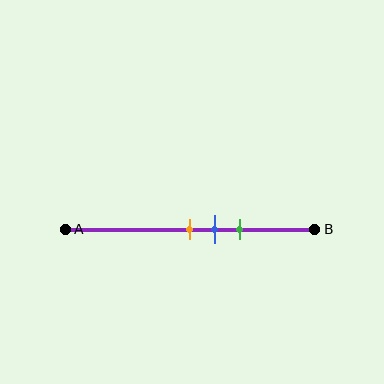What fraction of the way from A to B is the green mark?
The green mark is approximately 70% (0.7) of the way from A to B.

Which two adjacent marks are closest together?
The orange and blue marks are the closest adjacent pair.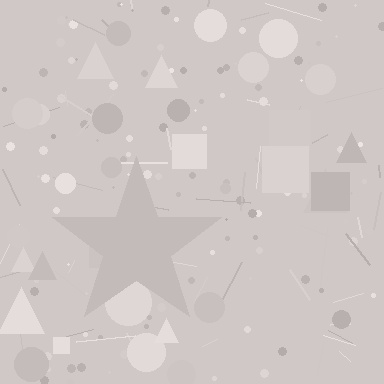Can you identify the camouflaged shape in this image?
The camouflaged shape is a star.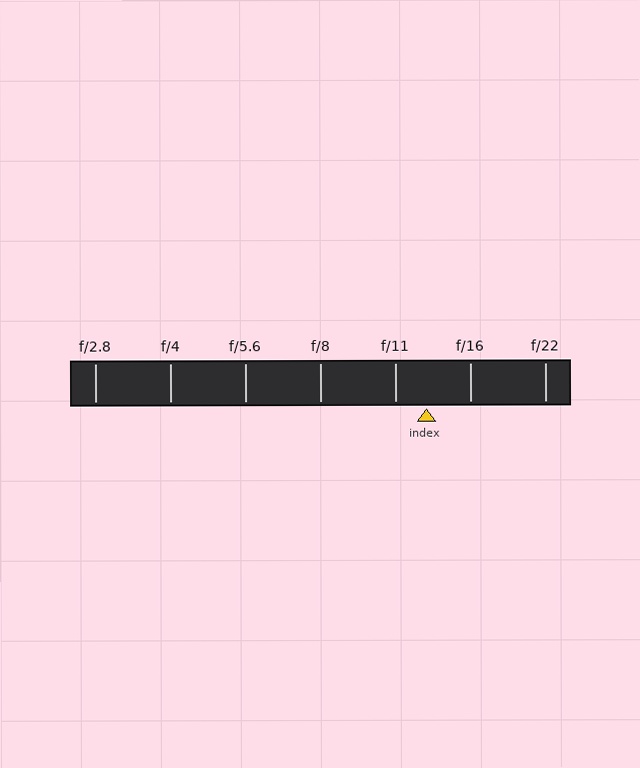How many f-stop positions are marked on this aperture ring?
There are 7 f-stop positions marked.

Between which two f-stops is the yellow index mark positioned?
The index mark is between f/11 and f/16.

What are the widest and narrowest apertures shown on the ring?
The widest aperture shown is f/2.8 and the narrowest is f/22.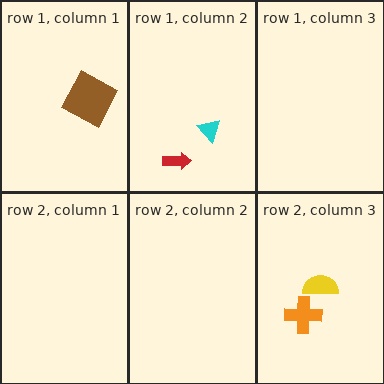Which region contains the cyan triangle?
The row 1, column 2 region.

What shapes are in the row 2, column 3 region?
The yellow semicircle, the orange cross.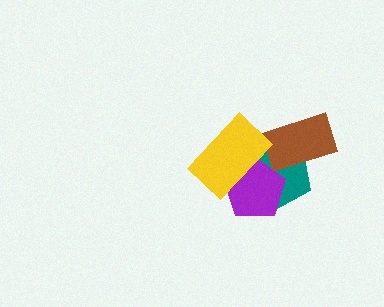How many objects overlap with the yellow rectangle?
2 objects overlap with the yellow rectangle.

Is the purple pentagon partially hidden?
Yes, it is partially covered by another shape.